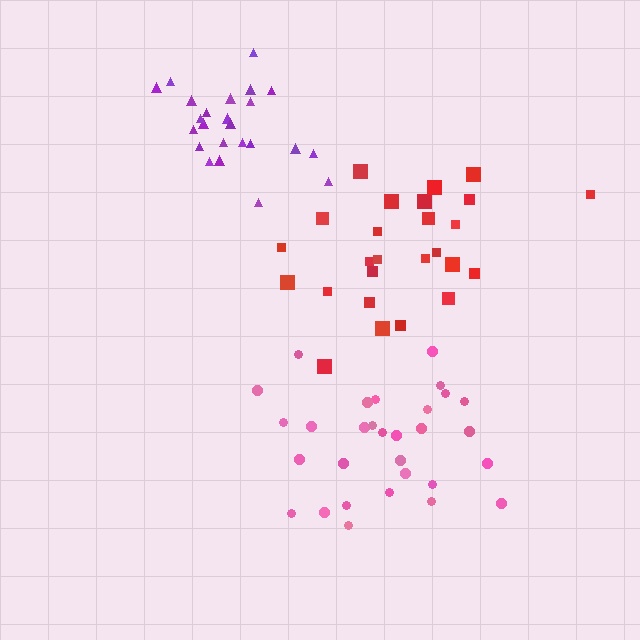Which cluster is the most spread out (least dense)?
Red.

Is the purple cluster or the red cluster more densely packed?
Purple.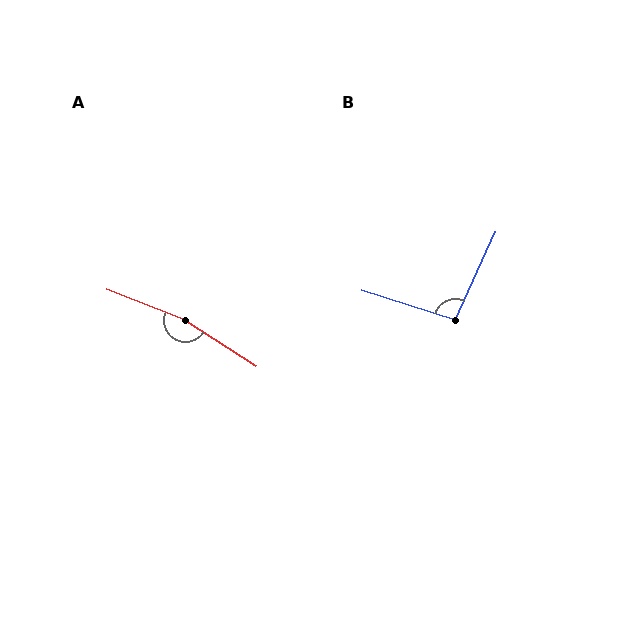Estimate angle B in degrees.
Approximately 97 degrees.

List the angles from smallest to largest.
B (97°), A (168°).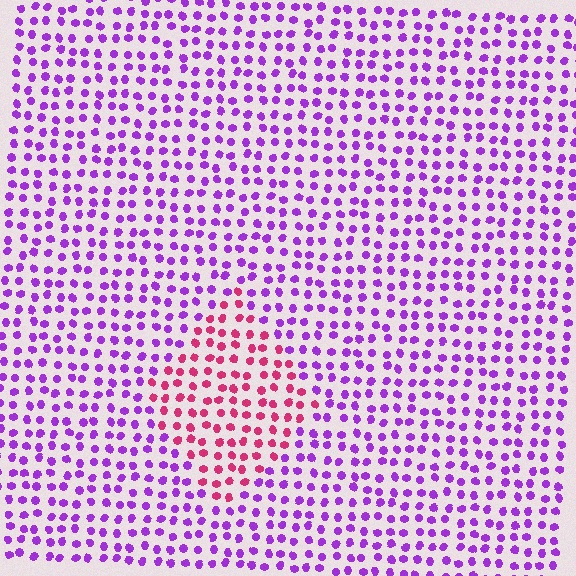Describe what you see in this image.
The image is filled with small purple elements in a uniform arrangement. A diamond-shaped region is visible where the elements are tinted to a slightly different hue, forming a subtle color boundary.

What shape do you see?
I see a diamond.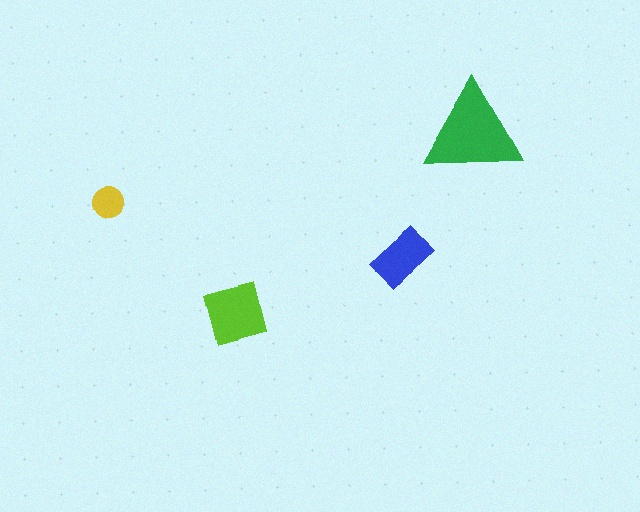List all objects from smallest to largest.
The yellow circle, the blue rectangle, the lime square, the green triangle.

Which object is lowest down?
The lime square is bottommost.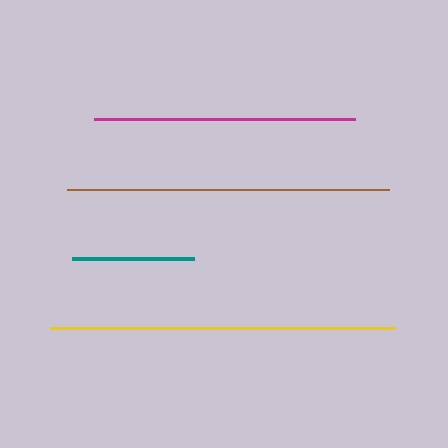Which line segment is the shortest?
The teal line is the shortest at approximately 123 pixels.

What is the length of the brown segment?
The brown segment is approximately 322 pixels long.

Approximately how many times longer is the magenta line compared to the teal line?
The magenta line is approximately 2.1 times the length of the teal line.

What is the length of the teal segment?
The teal segment is approximately 123 pixels long.